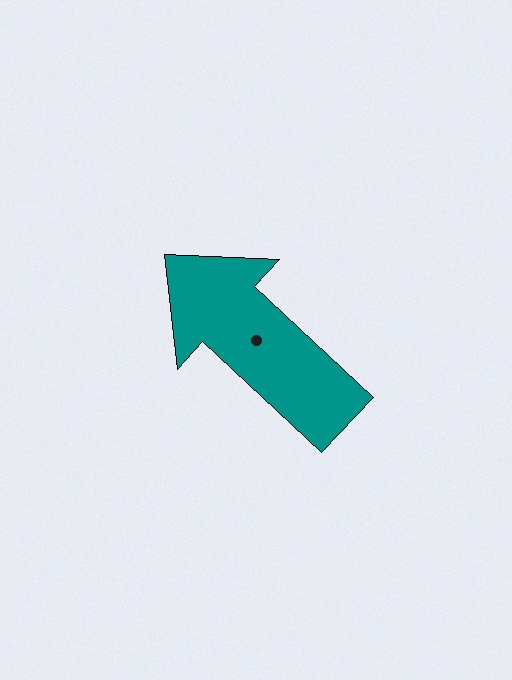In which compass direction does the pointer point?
Northwest.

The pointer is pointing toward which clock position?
Roughly 10 o'clock.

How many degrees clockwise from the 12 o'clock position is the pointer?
Approximately 313 degrees.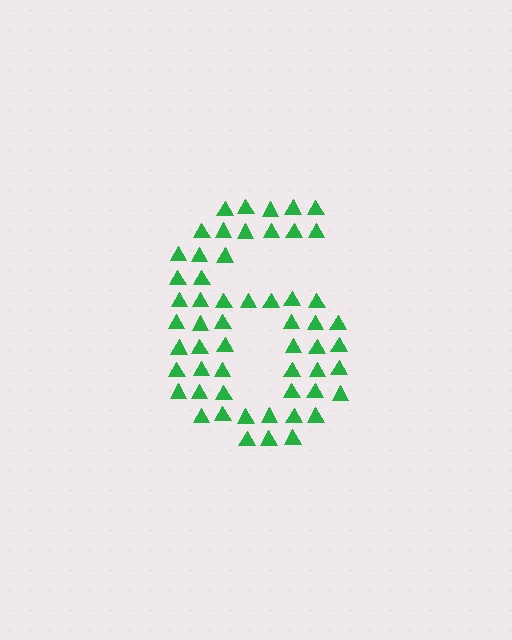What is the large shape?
The large shape is the digit 6.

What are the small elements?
The small elements are triangles.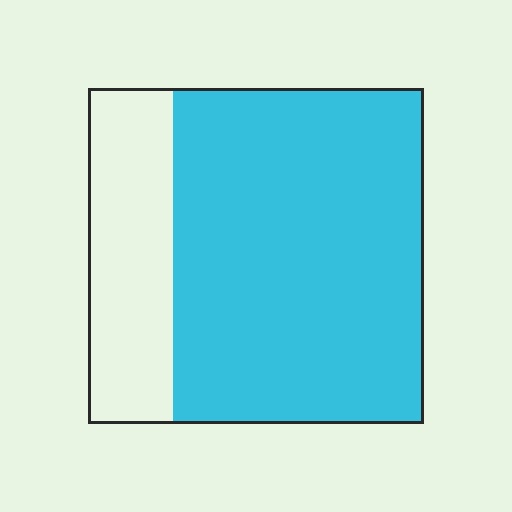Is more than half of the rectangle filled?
Yes.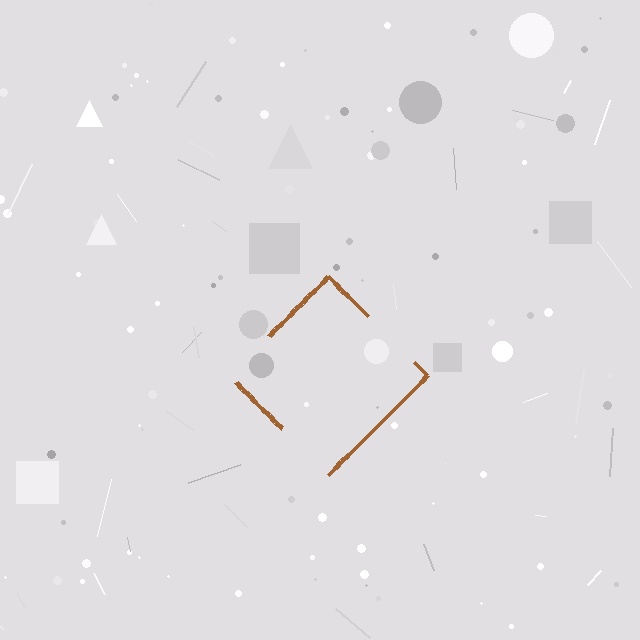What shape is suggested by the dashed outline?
The dashed outline suggests a diamond.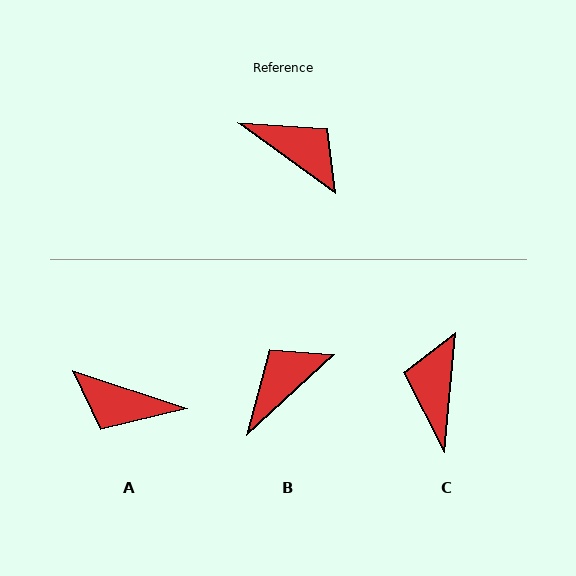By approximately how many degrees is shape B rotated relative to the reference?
Approximately 79 degrees counter-clockwise.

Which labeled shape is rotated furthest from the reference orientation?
A, about 163 degrees away.